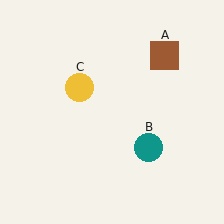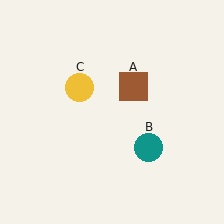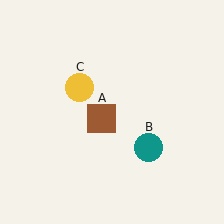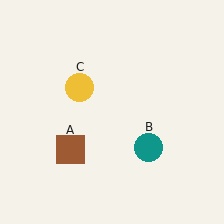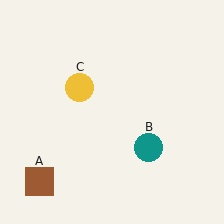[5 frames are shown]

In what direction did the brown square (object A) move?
The brown square (object A) moved down and to the left.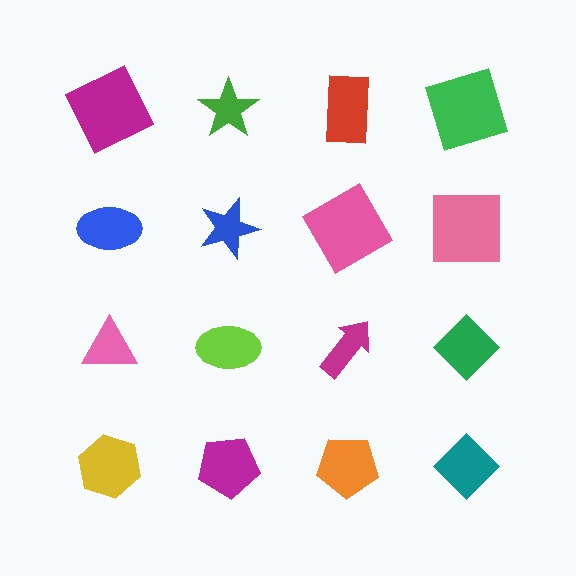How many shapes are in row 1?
4 shapes.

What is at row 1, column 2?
A green star.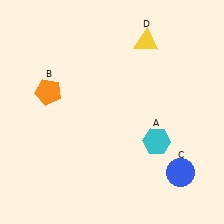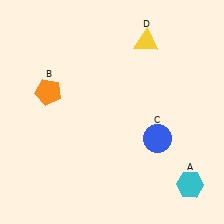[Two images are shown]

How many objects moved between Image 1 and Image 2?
2 objects moved between the two images.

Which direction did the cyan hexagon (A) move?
The cyan hexagon (A) moved down.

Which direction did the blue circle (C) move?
The blue circle (C) moved up.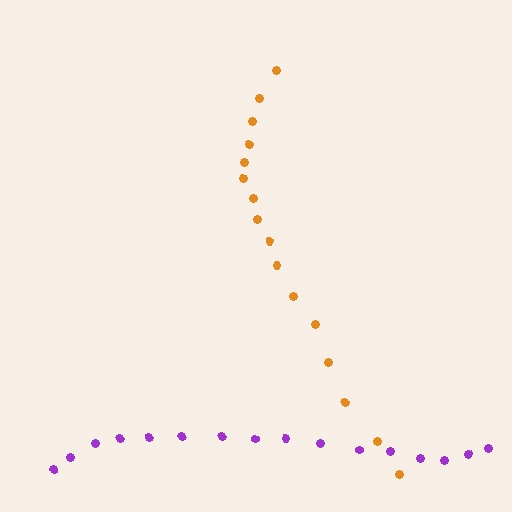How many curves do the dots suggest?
There are 2 distinct paths.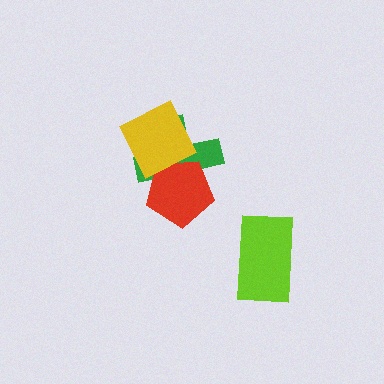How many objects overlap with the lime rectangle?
0 objects overlap with the lime rectangle.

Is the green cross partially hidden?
Yes, it is partially covered by another shape.